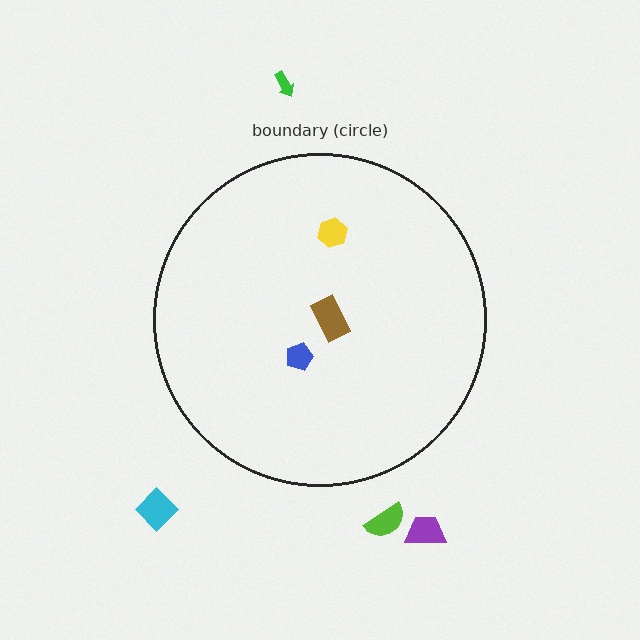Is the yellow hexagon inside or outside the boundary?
Inside.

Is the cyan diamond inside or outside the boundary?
Outside.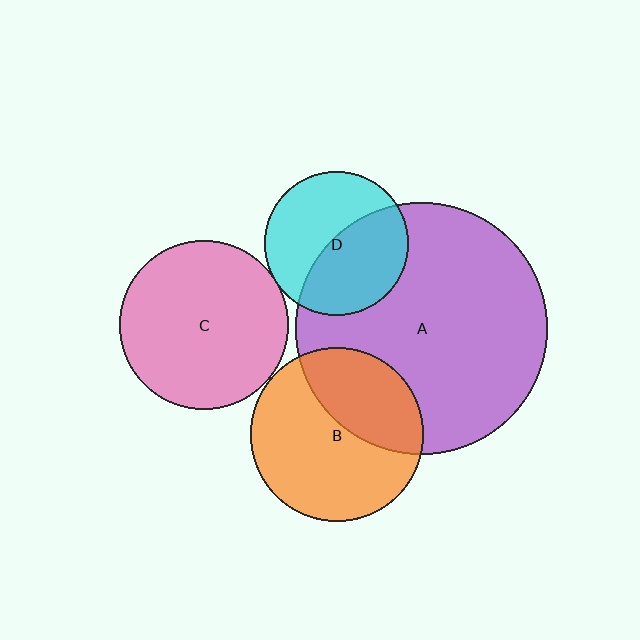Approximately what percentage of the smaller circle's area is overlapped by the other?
Approximately 35%.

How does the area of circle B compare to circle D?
Approximately 1.4 times.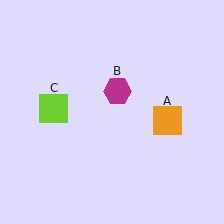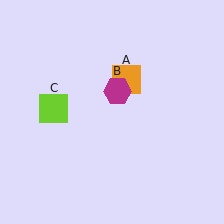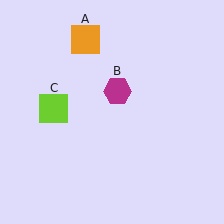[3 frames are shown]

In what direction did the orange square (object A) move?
The orange square (object A) moved up and to the left.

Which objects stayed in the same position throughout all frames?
Magenta hexagon (object B) and lime square (object C) remained stationary.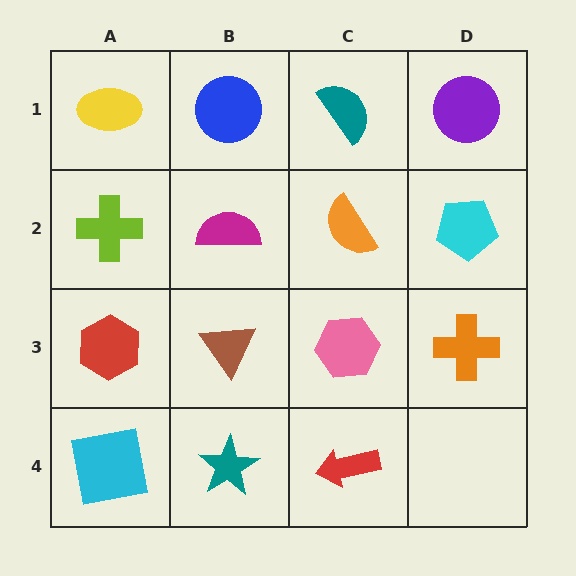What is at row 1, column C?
A teal semicircle.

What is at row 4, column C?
A red arrow.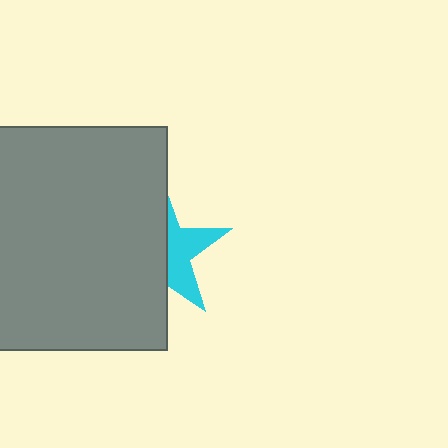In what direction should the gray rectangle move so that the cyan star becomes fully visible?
The gray rectangle should move left. That is the shortest direction to clear the overlap and leave the cyan star fully visible.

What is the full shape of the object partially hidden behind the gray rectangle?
The partially hidden object is a cyan star.